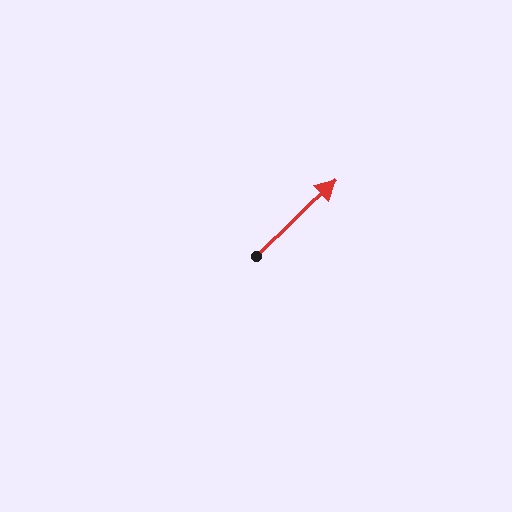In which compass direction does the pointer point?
Northeast.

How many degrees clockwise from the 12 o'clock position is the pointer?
Approximately 46 degrees.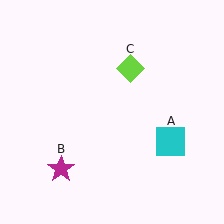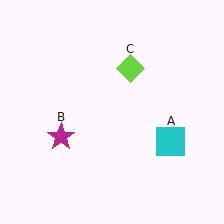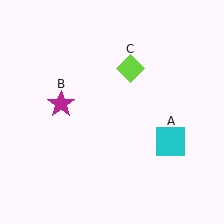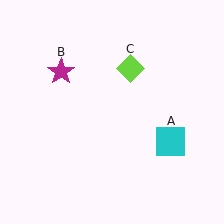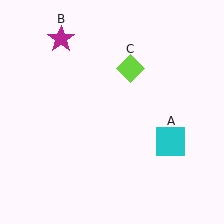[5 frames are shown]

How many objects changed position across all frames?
1 object changed position: magenta star (object B).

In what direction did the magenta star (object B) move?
The magenta star (object B) moved up.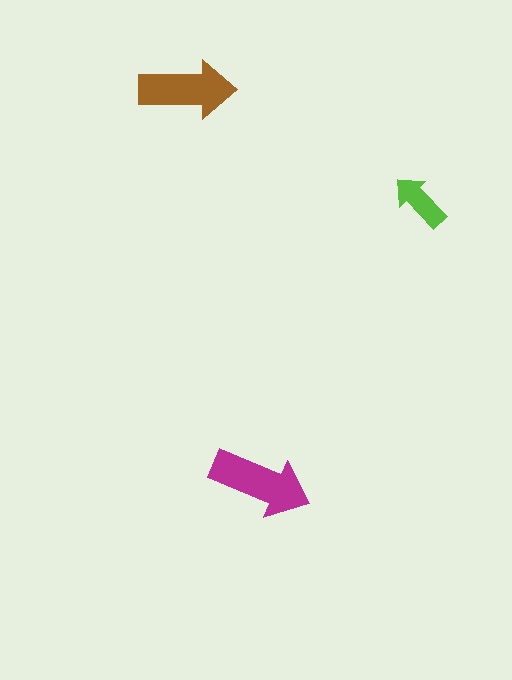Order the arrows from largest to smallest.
the magenta one, the brown one, the lime one.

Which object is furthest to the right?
The lime arrow is rightmost.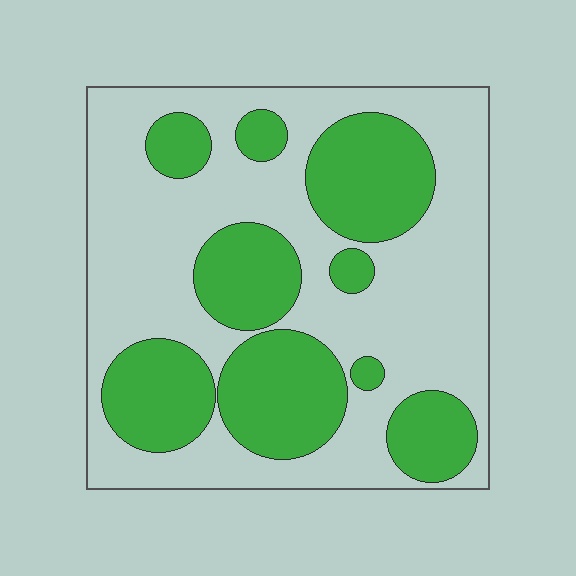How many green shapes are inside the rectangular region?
9.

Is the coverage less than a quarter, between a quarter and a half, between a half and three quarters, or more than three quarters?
Between a quarter and a half.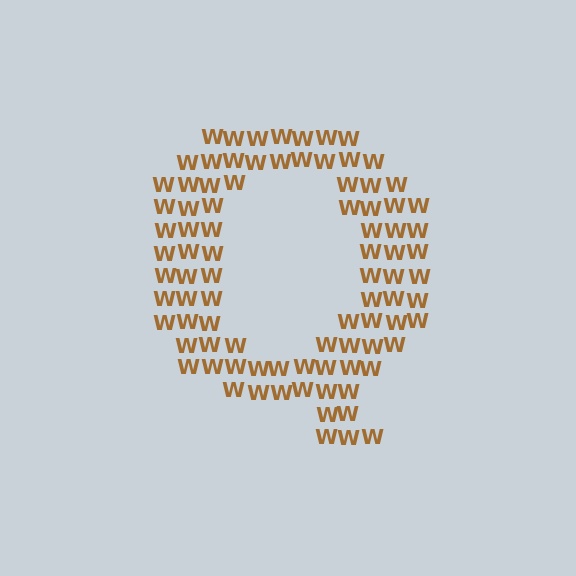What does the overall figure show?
The overall figure shows the letter Q.